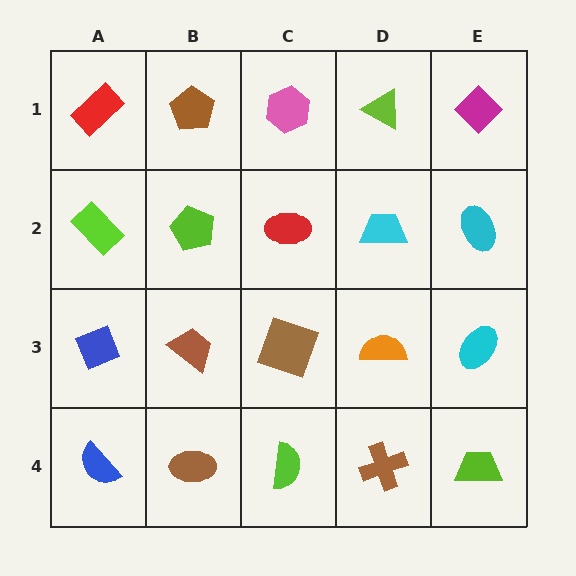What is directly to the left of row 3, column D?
A brown square.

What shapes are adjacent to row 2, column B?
A brown pentagon (row 1, column B), a brown trapezoid (row 3, column B), a lime rectangle (row 2, column A), a red ellipse (row 2, column C).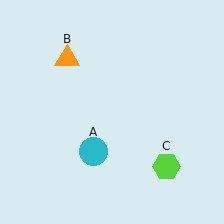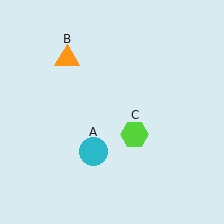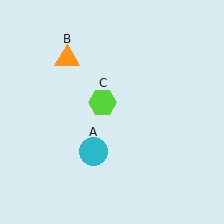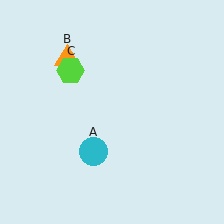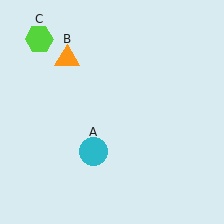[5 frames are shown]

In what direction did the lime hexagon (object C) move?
The lime hexagon (object C) moved up and to the left.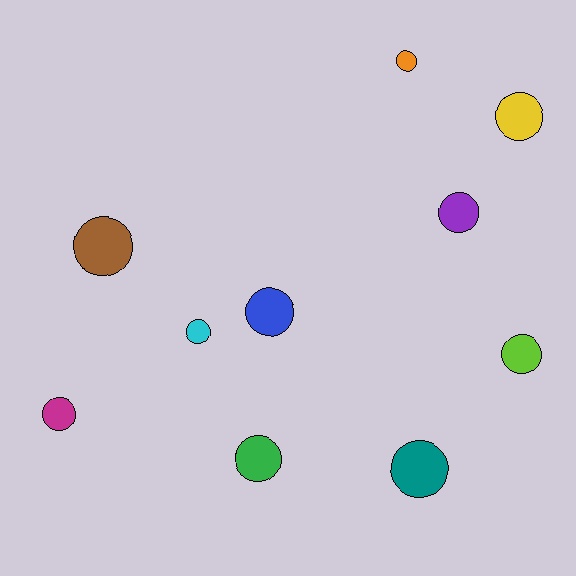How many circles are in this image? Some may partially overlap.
There are 10 circles.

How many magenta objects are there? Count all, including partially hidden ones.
There is 1 magenta object.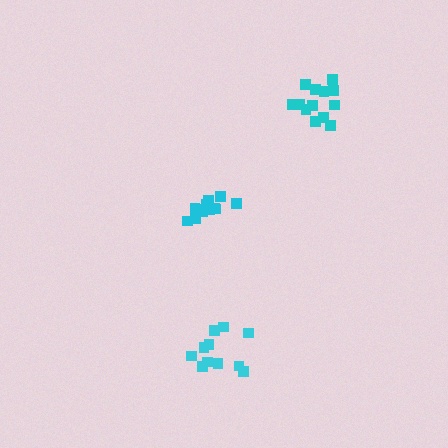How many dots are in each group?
Group 1: 14 dots, Group 2: 11 dots, Group 3: 13 dots (38 total).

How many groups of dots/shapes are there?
There are 3 groups.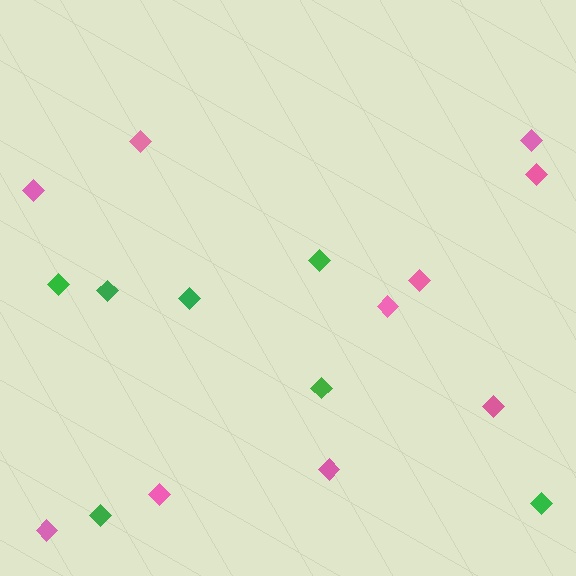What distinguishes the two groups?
There are 2 groups: one group of pink diamonds (10) and one group of green diamonds (7).